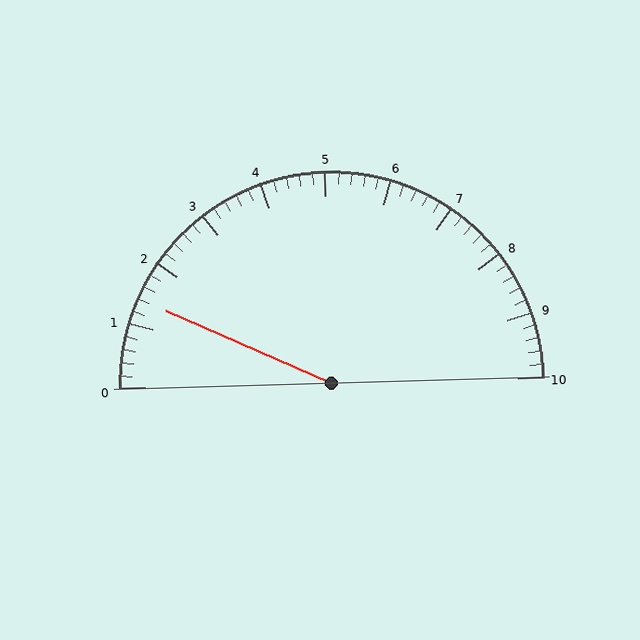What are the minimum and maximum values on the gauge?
The gauge ranges from 0 to 10.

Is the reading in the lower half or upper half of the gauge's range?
The reading is in the lower half of the range (0 to 10).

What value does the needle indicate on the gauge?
The needle indicates approximately 1.4.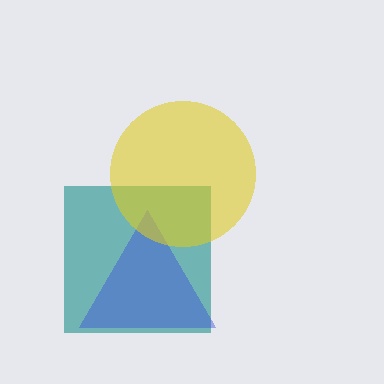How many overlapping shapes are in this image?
There are 3 overlapping shapes in the image.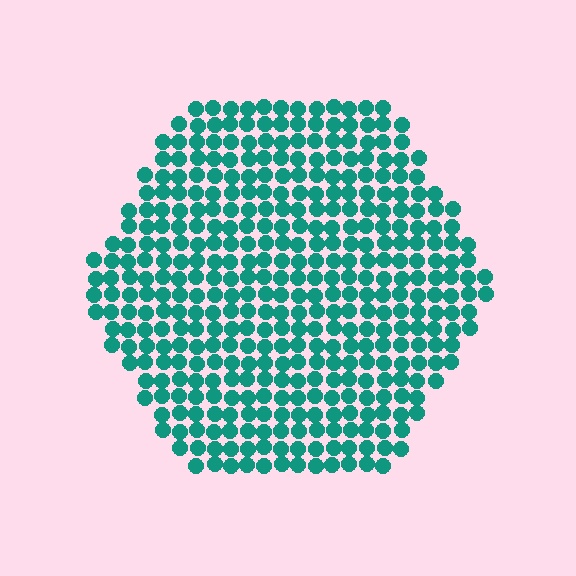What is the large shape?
The large shape is a hexagon.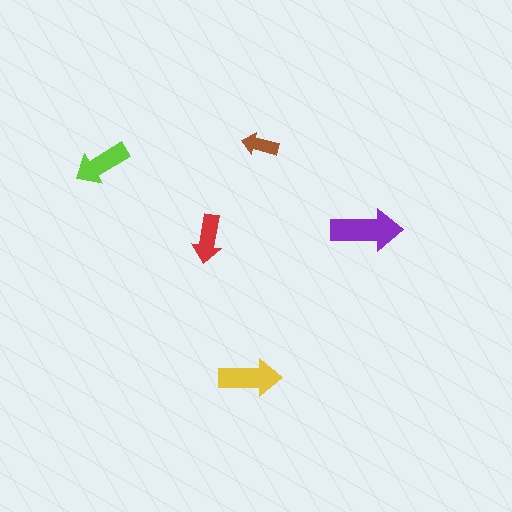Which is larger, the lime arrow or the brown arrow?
The lime one.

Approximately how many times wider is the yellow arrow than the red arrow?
About 1.5 times wider.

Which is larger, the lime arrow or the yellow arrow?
The yellow one.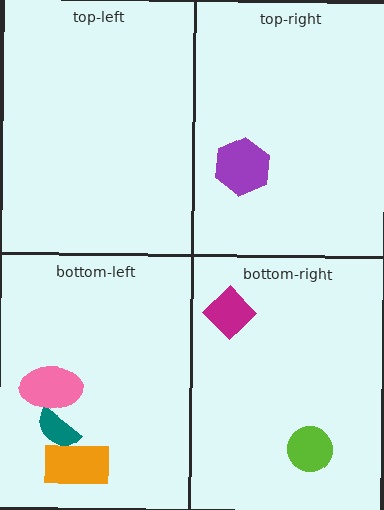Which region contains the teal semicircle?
The bottom-left region.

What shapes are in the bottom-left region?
The teal semicircle, the orange rectangle, the pink ellipse.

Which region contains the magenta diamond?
The bottom-right region.